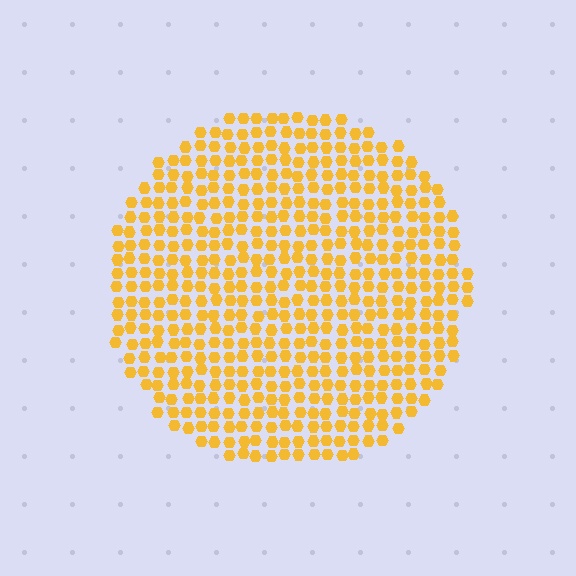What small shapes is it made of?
It is made of small hexagons.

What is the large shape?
The large shape is a circle.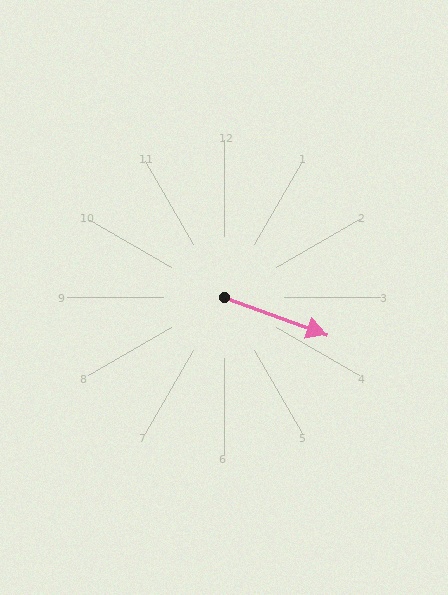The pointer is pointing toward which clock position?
Roughly 4 o'clock.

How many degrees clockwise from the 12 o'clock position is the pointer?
Approximately 110 degrees.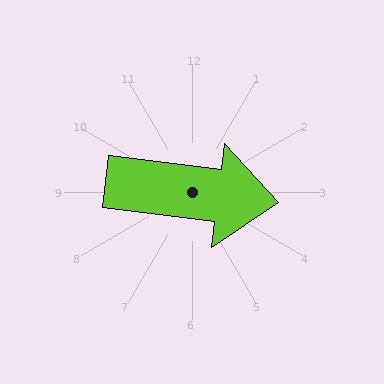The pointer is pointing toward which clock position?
Roughly 3 o'clock.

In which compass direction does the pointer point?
East.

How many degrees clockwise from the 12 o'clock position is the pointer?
Approximately 97 degrees.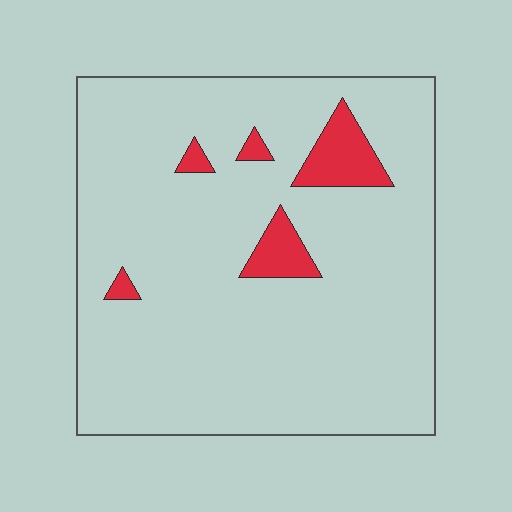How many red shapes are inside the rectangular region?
5.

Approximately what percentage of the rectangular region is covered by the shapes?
Approximately 10%.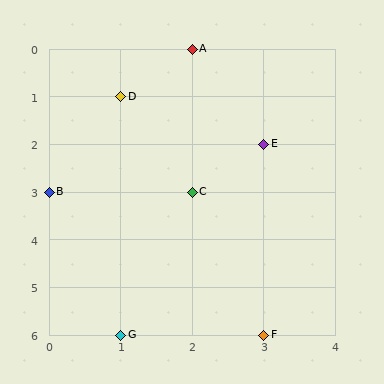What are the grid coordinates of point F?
Point F is at grid coordinates (3, 6).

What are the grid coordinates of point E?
Point E is at grid coordinates (3, 2).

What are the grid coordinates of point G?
Point G is at grid coordinates (1, 6).